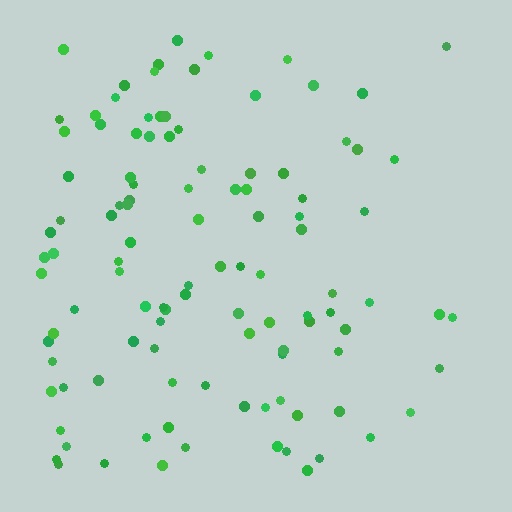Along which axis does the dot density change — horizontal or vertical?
Horizontal.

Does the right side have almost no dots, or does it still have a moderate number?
Still a moderate number, just noticeably fewer than the left.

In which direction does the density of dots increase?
From right to left, with the left side densest.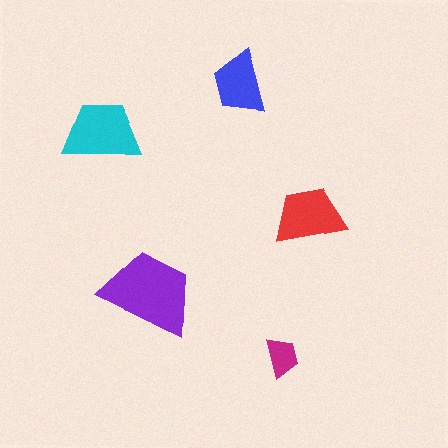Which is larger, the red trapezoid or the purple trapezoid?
The purple one.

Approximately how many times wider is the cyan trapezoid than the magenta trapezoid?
About 2 times wider.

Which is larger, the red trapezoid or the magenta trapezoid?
The red one.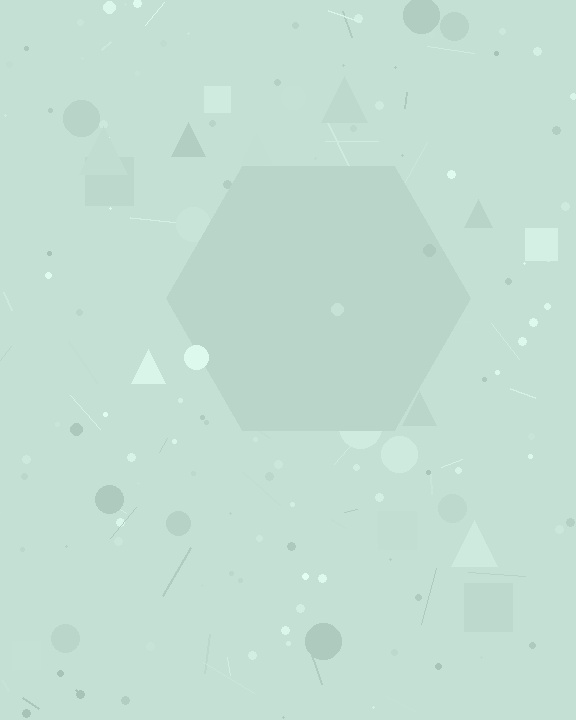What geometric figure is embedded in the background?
A hexagon is embedded in the background.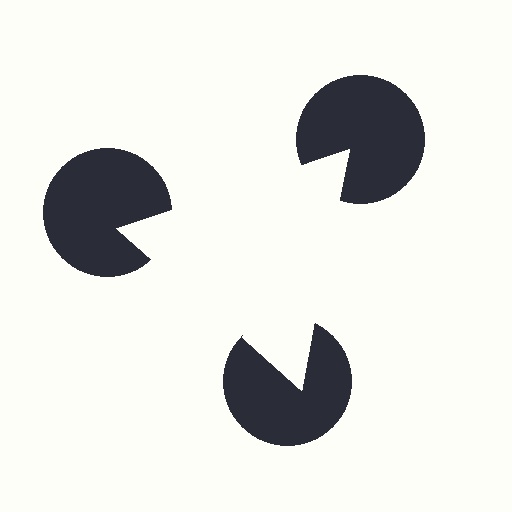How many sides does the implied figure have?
3 sides.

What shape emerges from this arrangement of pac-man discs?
An illusory triangle — its edges are inferred from the aligned wedge cuts in the pac-man discs, not physically drawn.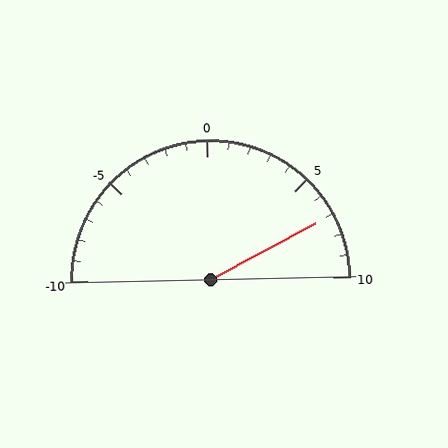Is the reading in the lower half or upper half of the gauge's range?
The reading is in the upper half of the range (-10 to 10).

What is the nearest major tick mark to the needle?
The nearest major tick mark is 5.